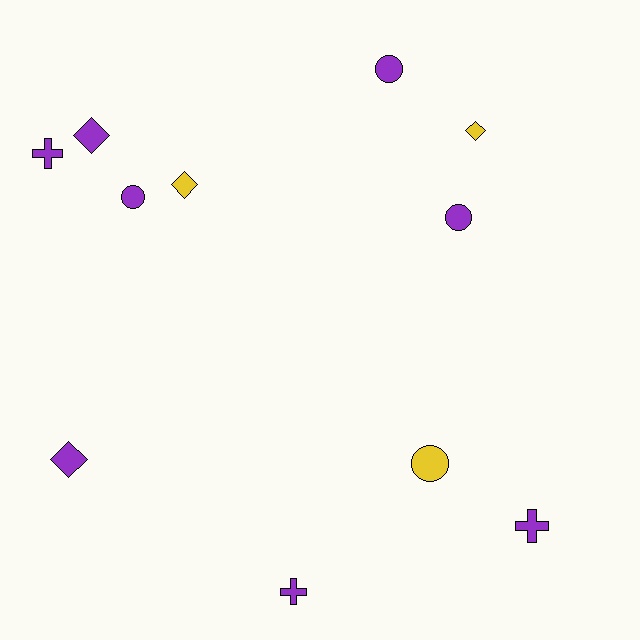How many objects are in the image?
There are 11 objects.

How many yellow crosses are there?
There are no yellow crosses.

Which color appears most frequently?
Purple, with 8 objects.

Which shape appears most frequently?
Circle, with 4 objects.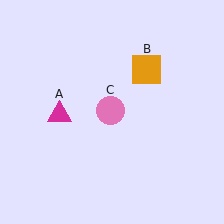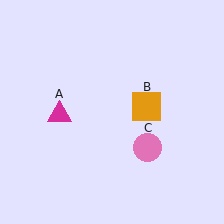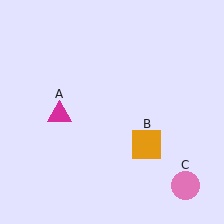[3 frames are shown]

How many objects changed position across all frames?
2 objects changed position: orange square (object B), pink circle (object C).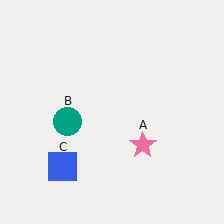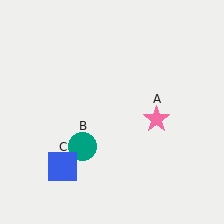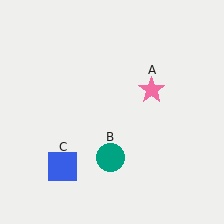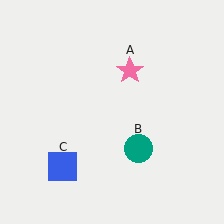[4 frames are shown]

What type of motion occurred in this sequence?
The pink star (object A), teal circle (object B) rotated counterclockwise around the center of the scene.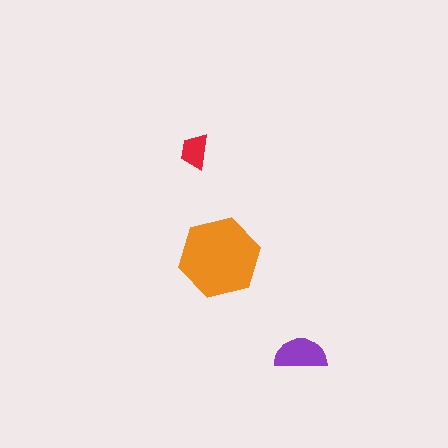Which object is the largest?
The orange hexagon.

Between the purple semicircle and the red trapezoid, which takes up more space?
The purple semicircle.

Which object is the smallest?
The red trapezoid.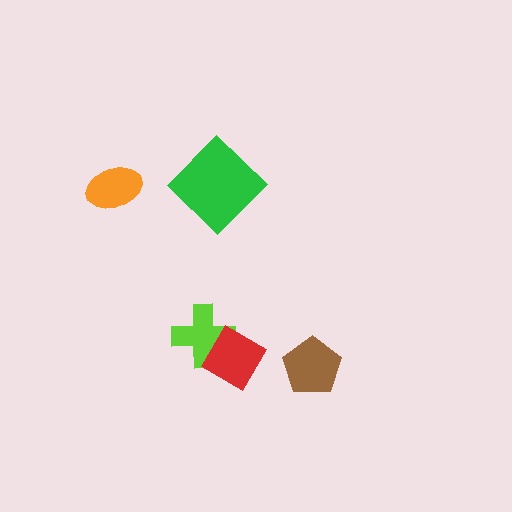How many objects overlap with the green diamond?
0 objects overlap with the green diamond.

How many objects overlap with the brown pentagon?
0 objects overlap with the brown pentagon.